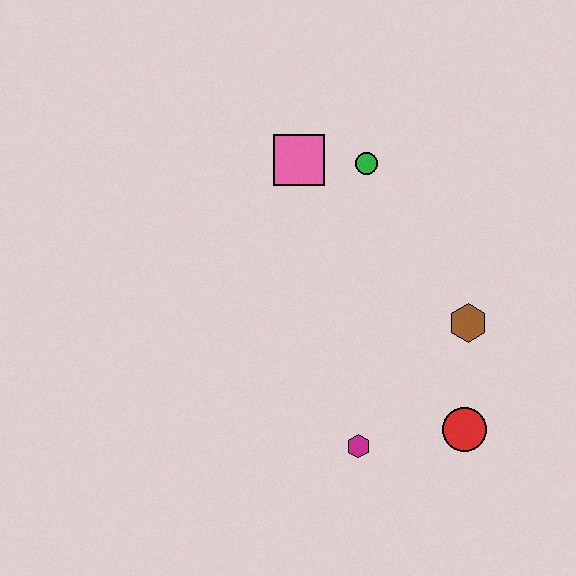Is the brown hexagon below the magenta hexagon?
No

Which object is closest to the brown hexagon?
The red circle is closest to the brown hexagon.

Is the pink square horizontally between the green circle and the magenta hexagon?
No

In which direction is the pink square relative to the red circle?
The pink square is above the red circle.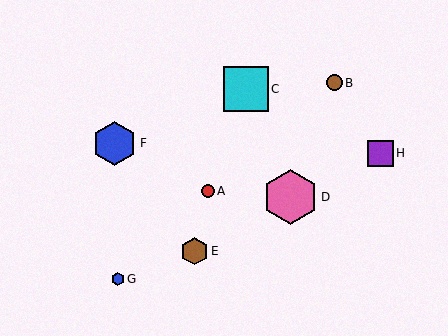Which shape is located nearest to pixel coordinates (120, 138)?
The blue hexagon (labeled F) at (115, 144) is nearest to that location.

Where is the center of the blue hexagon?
The center of the blue hexagon is at (118, 279).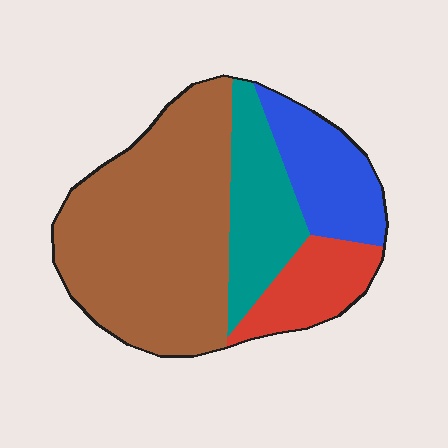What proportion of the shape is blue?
Blue takes up less than a quarter of the shape.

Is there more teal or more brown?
Brown.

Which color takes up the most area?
Brown, at roughly 55%.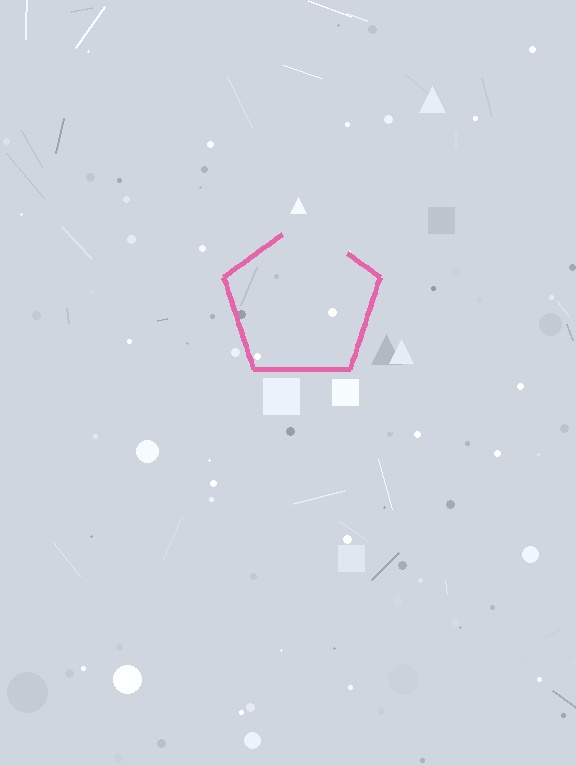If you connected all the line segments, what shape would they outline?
They would outline a pentagon.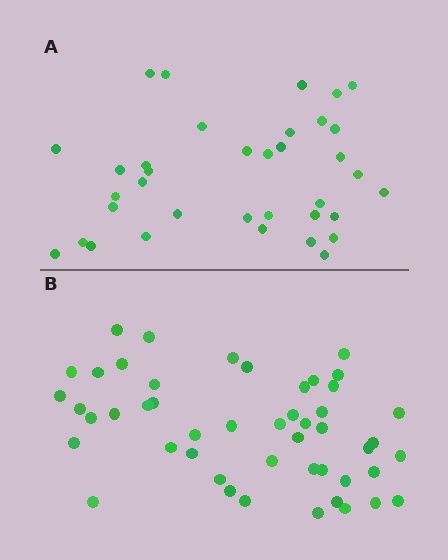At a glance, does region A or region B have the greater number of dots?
Region B (the bottom region) has more dots.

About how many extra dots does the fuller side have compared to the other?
Region B has roughly 12 or so more dots than region A.